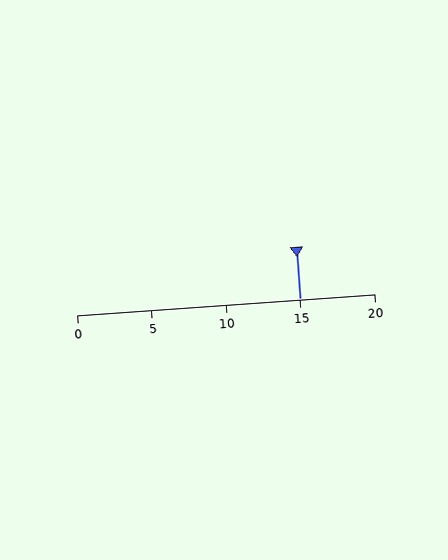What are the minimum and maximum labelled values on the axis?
The axis runs from 0 to 20.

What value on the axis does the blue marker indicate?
The marker indicates approximately 15.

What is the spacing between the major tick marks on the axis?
The major ticks are spaced 5 apart.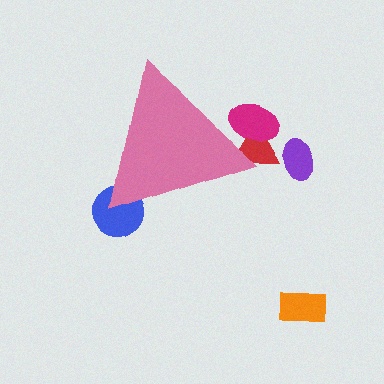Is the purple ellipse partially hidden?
No, the purple ellipse is fully visible.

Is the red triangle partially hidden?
Yes, the red triangle is partially hidden behind the pink triangle.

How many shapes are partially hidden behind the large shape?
3 shapes are partially hidden.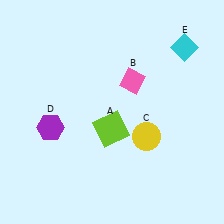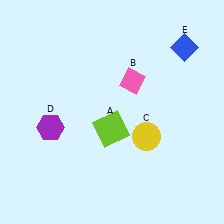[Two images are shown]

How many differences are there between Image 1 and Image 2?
There is 1 difference between the two images.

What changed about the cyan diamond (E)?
In Image 1, E is cyan. In Image 2, it changed to blue.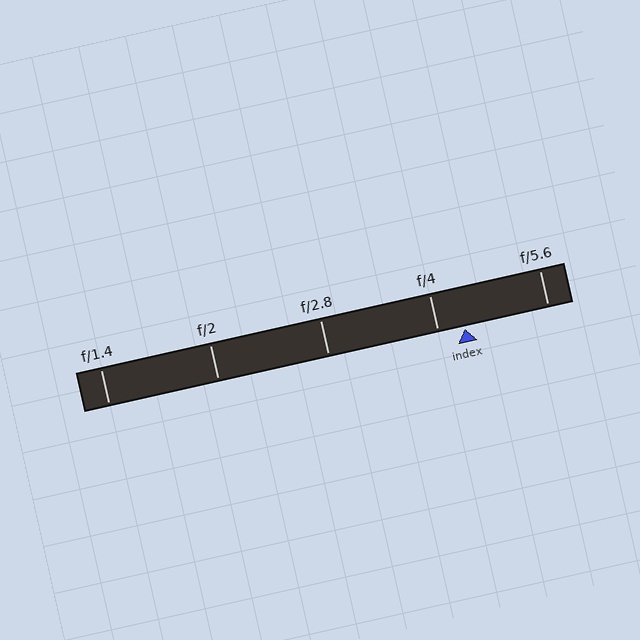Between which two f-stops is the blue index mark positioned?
The index mark is between f/4 and f/5.6.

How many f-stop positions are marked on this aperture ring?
There are 5 f-stop positions marked.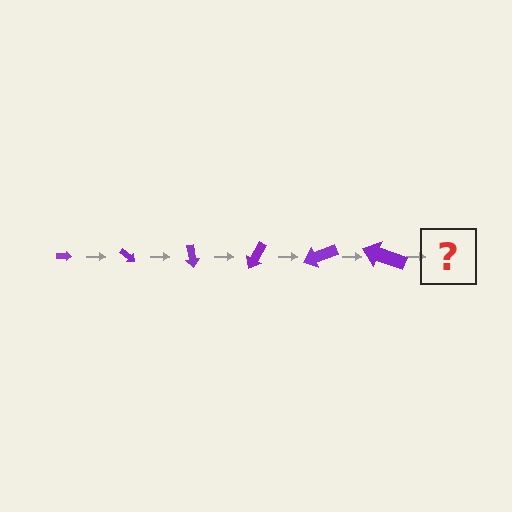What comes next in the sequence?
The next element should be an arrow, larger than the previous one and rotated 240 degrees from the start.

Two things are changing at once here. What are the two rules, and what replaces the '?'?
The two rules are that the arrow grows larger each step and it rotates 40 degrees each step. The '?' should be an arrow, larger than the previous one and rotated 240 degrees from the start.